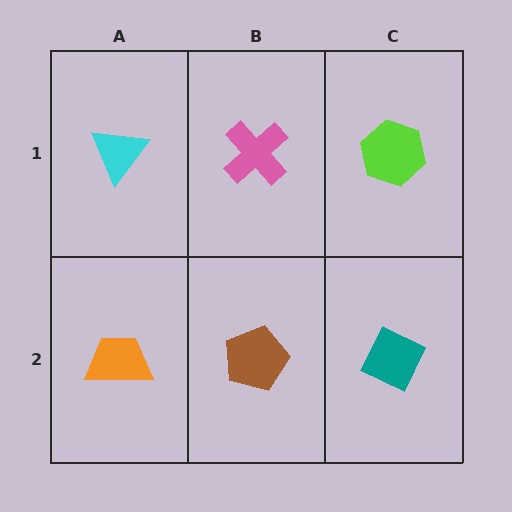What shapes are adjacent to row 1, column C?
A teal diamond (row 2, column C), a pink cross (row 1, column B).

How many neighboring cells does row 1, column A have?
2.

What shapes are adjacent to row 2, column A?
A cyan triangle (row 1, column A), a brown pentagon (row 2, column B).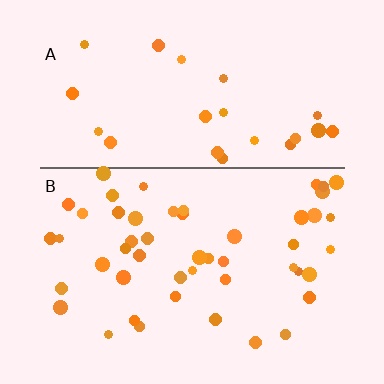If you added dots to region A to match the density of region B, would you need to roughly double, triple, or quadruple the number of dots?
Approximately double.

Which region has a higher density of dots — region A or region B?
B (the bottom).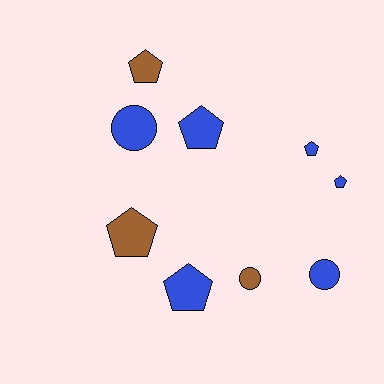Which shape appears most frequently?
Pentagon, with 6 objects.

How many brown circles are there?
There is 1 brown circle.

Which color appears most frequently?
Blue, with 6 objects.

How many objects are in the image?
There are 9 objects.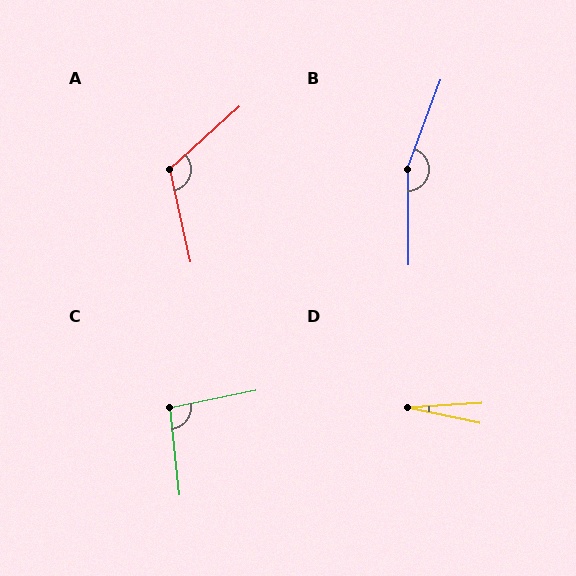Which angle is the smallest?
D, at approximately 15 degrees.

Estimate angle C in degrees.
Approximately 95 degrees.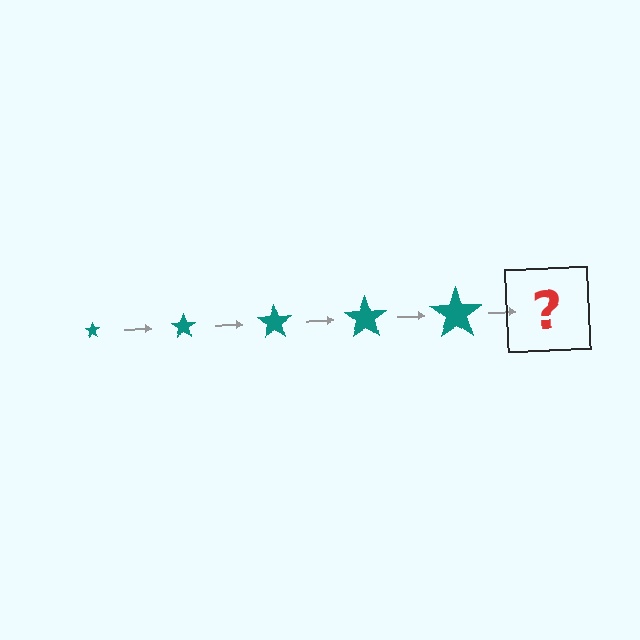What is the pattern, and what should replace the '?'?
The pattern is that the star gets progressively larger each step. The '?' should be a teal star, larger than the previous one.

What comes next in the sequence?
The next element should be a teal star, larger than the previous one.